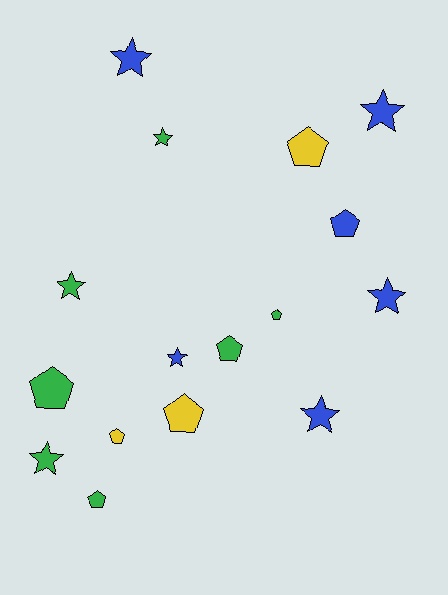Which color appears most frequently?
Green, with 7 objects.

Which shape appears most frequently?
Pentagon, with 8 objects.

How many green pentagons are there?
There are 4 green pentagons.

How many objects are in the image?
There are 16 objects.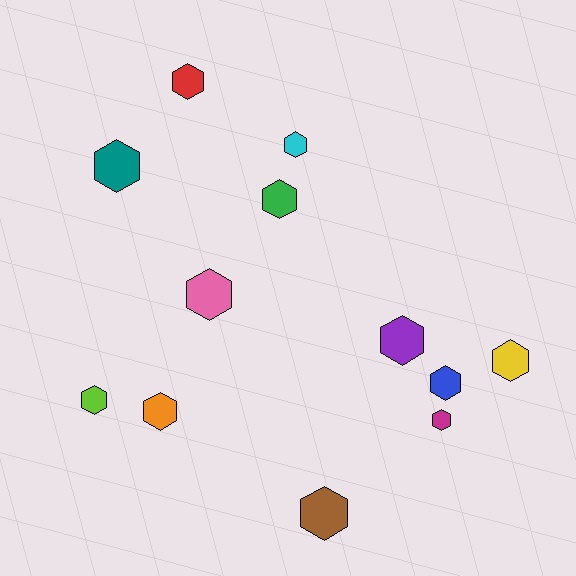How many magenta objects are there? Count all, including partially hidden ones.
There is 1 magenta object.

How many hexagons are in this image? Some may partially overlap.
There are 12 hexagons.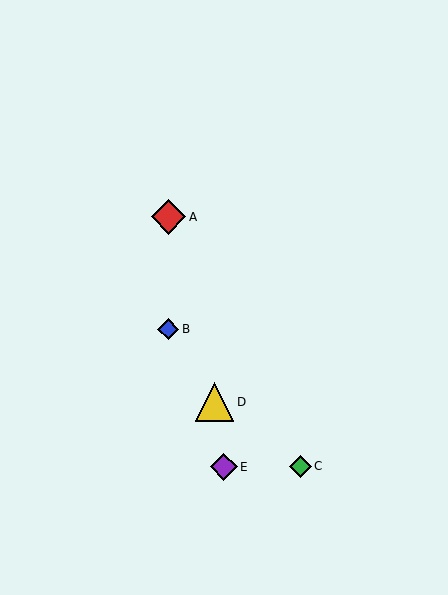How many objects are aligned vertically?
2 objects (A, B) are aligned vertically.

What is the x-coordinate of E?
Object E is at x≈224.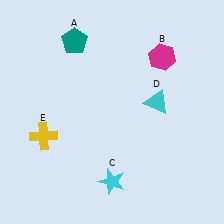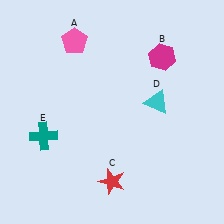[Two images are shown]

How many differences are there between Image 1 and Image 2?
There are 3 differences between the two images.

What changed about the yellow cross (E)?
In Image 1, E is yellow. In Image 2, it changed to teal.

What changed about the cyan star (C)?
In Image 1, C is cyan. In Image 2, it changed to red.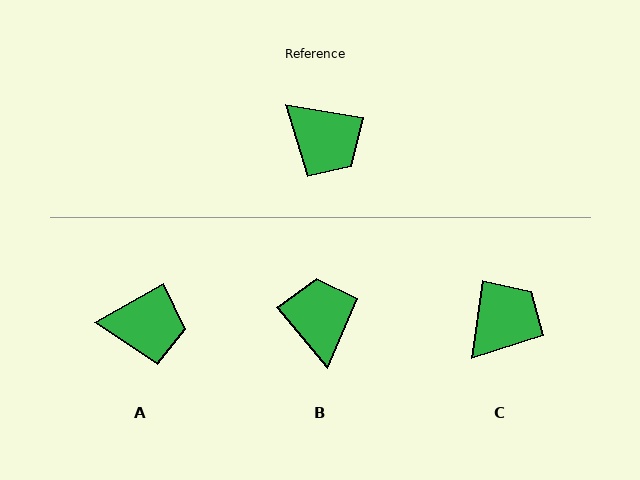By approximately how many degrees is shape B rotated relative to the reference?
Approximately 140 degrees counter-clockwise.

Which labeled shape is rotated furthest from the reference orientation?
B, about 140 degrees away.